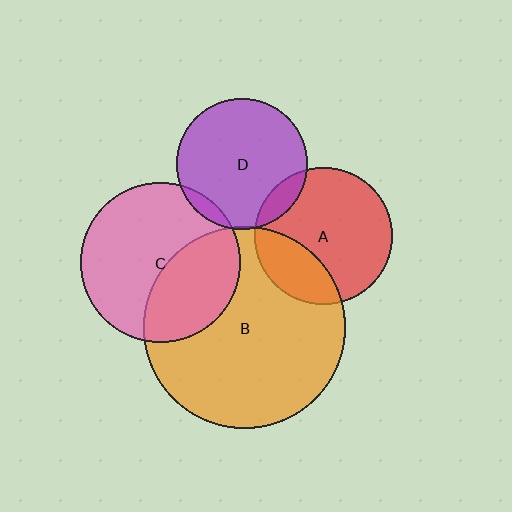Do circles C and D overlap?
Yes.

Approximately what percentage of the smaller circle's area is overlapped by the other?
Approximately 5%.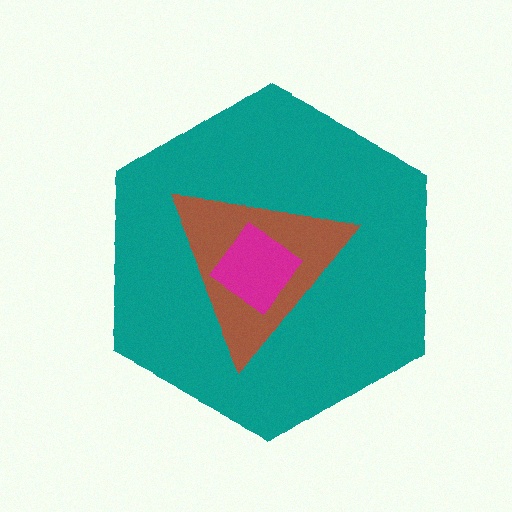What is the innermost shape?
The magenta diamond.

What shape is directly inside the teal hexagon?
The brown triangle.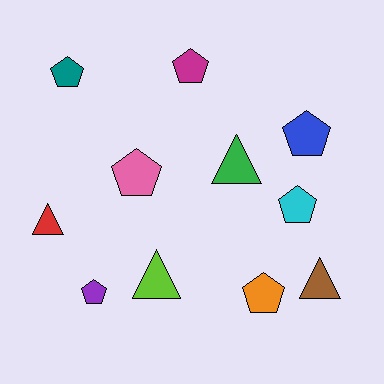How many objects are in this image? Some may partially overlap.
There are 11 objects.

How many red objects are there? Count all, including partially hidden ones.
There is 1 red object.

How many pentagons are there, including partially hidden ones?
There are 7 pentagons.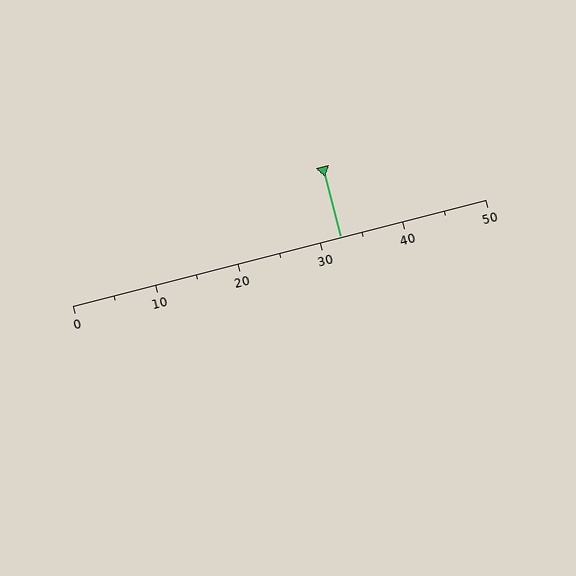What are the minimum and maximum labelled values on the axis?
The axis runs from 0 to 50.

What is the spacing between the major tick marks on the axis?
The major ticks are spaced 10 apart.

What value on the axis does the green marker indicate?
The marker indicates approximately 32.5.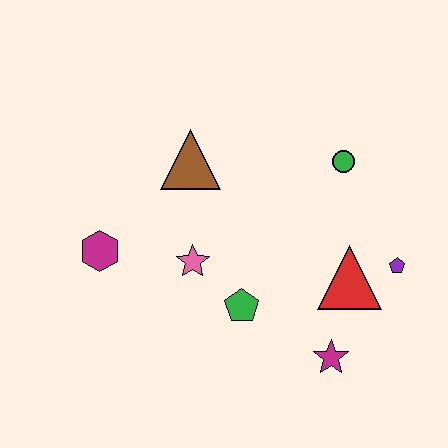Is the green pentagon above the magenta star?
Yes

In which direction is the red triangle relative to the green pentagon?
The red triangle is to the right of the green pentagon.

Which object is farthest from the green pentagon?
The green circle is farthest from the green pentagon.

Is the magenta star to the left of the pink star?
No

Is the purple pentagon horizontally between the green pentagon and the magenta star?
No